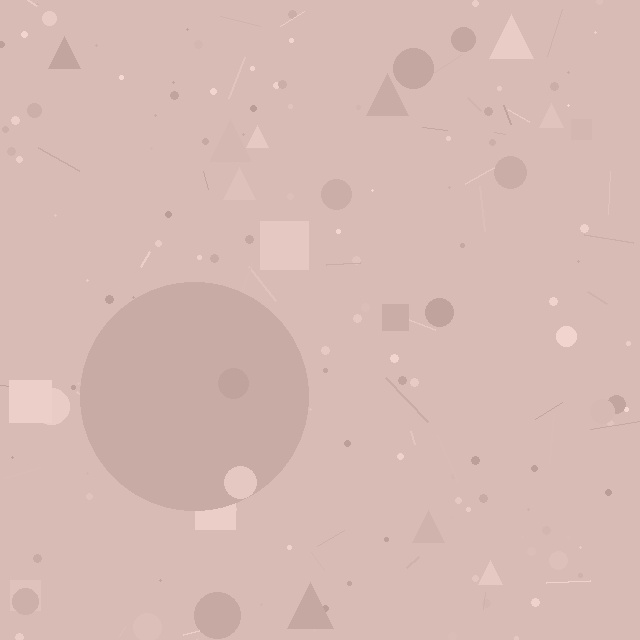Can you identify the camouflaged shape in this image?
The camouflaged shape is a circle.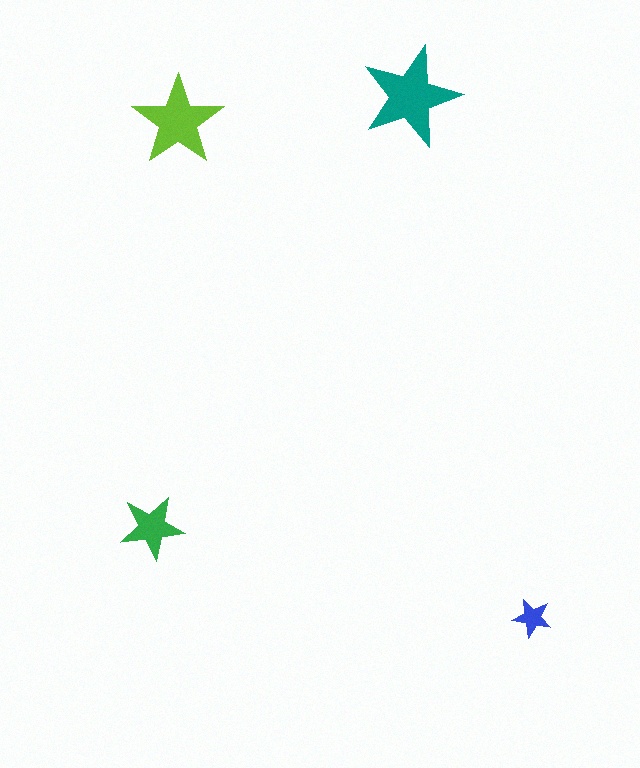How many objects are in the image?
There are 4 objects in the image.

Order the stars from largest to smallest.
the teal one, the lime one, the green one, the blue one.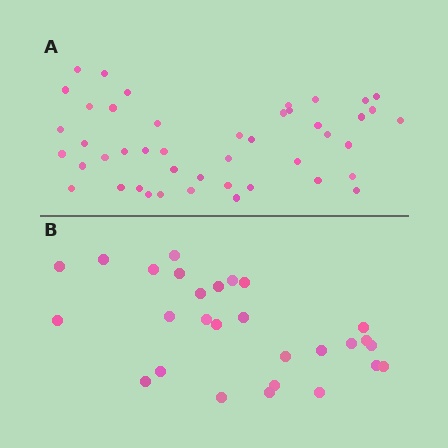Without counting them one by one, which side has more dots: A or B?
Region A (the top region) has more dots.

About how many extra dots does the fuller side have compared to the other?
Region A has approximately 15 more dots than region B.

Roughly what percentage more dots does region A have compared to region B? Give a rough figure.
About 60% more.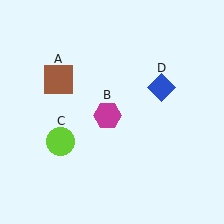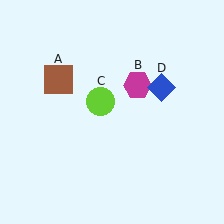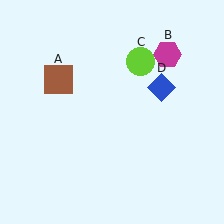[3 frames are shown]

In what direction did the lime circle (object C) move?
The lime circle (object C) moved up and to the right.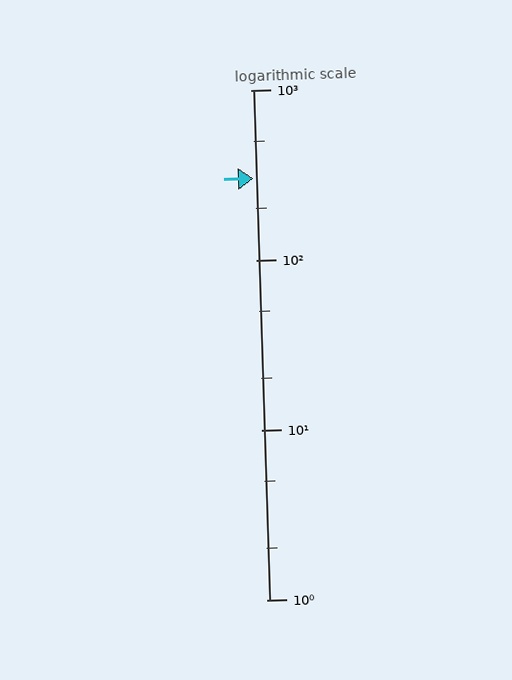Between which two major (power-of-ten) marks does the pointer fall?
The pointer is between 100 and 1000.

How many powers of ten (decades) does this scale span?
The scale spans 3 decades, from 1 to 1000.